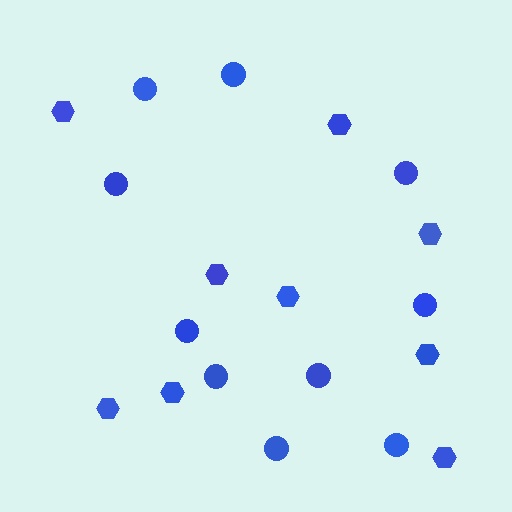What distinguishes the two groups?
There are 2 groups: one group of circles (10) and one group of hexagons (9).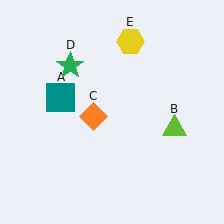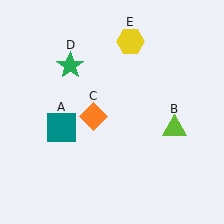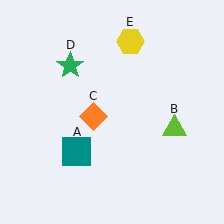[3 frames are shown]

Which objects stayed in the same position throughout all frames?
Lime triangle (object B) and orange diamond (object C) and green star (object D) and yellow hexagon (object E) remained stationary.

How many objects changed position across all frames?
1 object changed position: teal square (object A).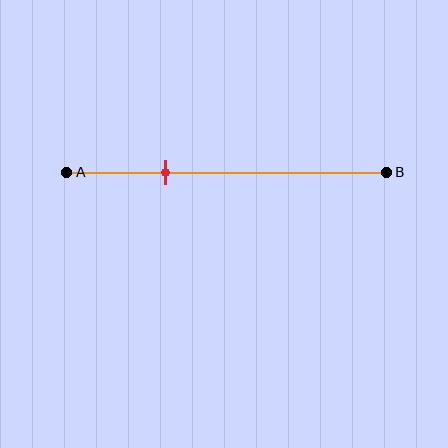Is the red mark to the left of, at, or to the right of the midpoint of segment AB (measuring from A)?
The red mark is to the left of the midpoint of segment AB.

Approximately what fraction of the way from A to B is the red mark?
The red mark is approximately 30% of the way from A to B.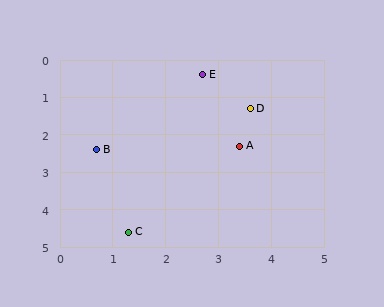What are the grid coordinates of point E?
Point E is at approximately (2.7, 0.4).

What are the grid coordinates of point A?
Point A is at approximately (3.4, 2.3).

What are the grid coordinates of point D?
Point D is at approximately (3.6, 1.3).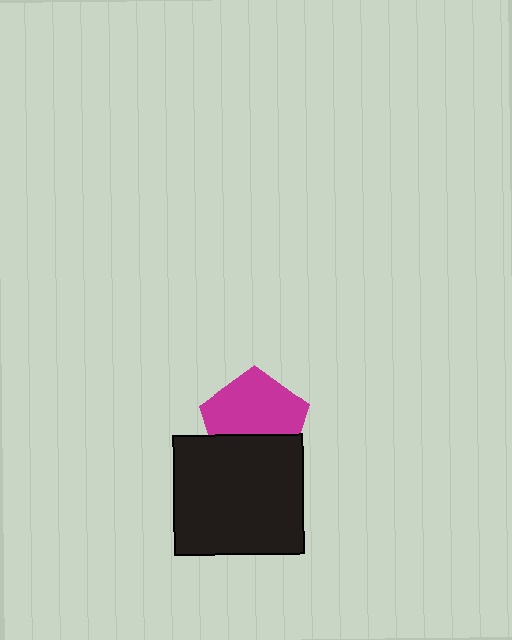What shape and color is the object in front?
The object in front is a black rectangle.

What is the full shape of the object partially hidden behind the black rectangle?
The partially hidden object is a magenta pentagon.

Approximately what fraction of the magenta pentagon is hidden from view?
Roughly 38% of the magenta pentagon is hidden behind the black rectangle.